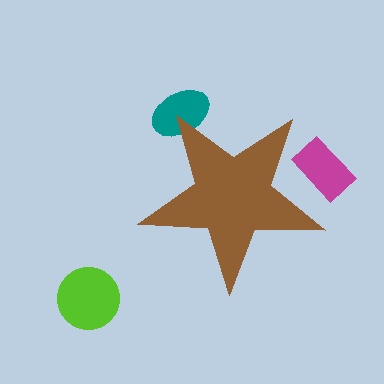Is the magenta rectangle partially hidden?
Yes, the magenta rectangle is partially hidden behind the brown star.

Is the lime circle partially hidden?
No, the lime circle is fully visible.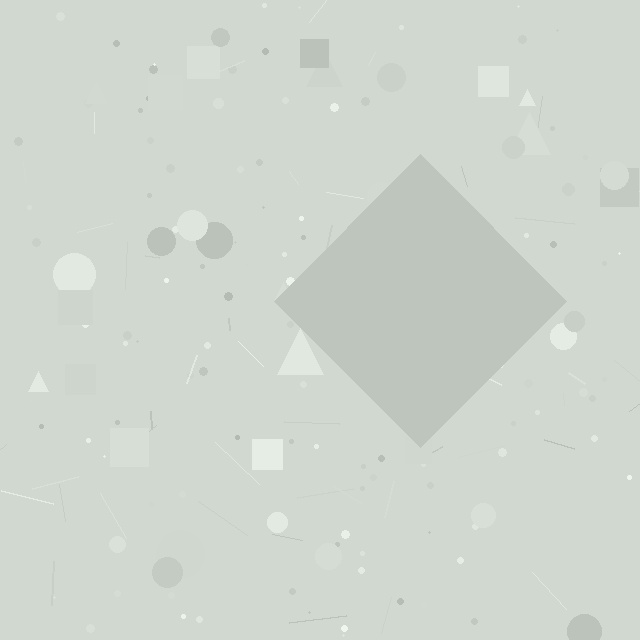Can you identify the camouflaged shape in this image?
The camouflaged shape is a diamond.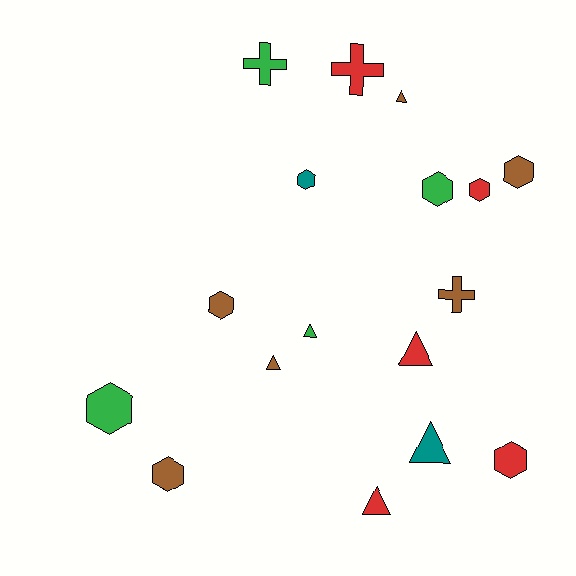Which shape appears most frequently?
Hexagon, with 8 objects.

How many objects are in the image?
There are 17 objects.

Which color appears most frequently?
Brown, with 6 objects.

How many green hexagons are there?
There are 2 green hexagons.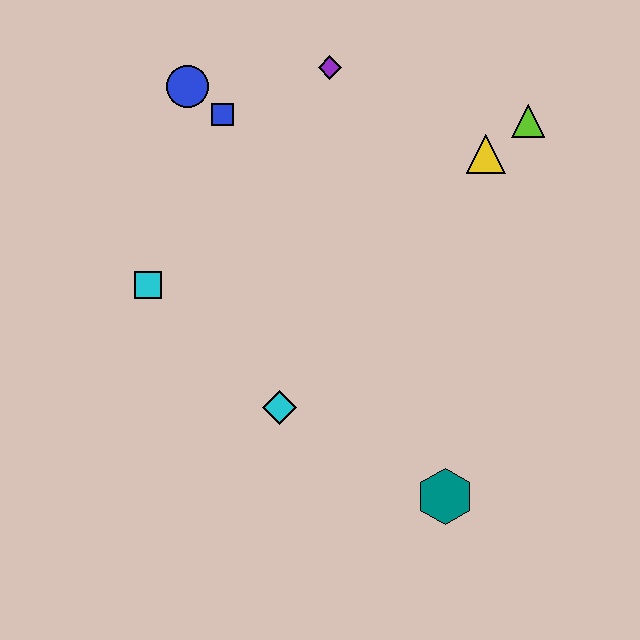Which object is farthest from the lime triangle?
The cyan square is farthest from the lime triangle.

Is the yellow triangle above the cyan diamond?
Yes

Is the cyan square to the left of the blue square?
Yes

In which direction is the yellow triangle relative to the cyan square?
The yellow triangle is to the right of the cyan square.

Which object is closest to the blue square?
The blue circle is closest to the blue square.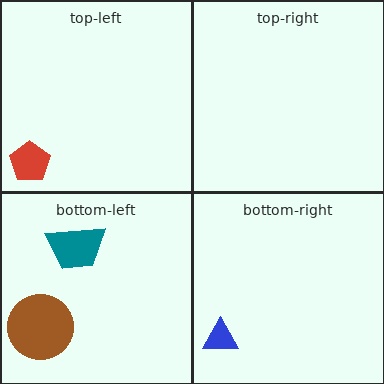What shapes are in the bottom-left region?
The brown circle, the teal trapezoid.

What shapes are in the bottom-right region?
The blue triangle.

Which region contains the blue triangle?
The bottom-right region.